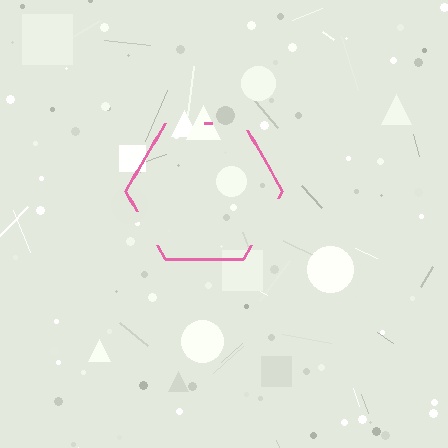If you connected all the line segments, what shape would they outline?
They would outline a hexagon.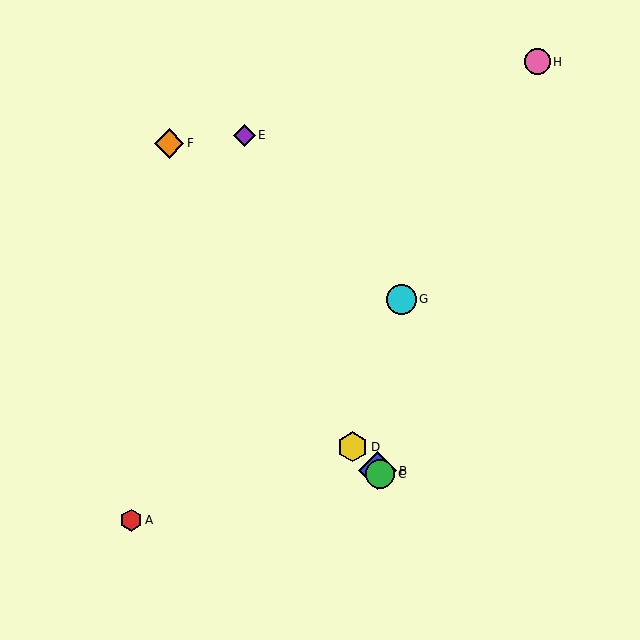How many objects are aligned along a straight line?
3 objects (B, C, D) are aligned along a straight line.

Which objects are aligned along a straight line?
Objects B, C, D are aligned along a straight line.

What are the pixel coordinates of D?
Object D is at (353, 447).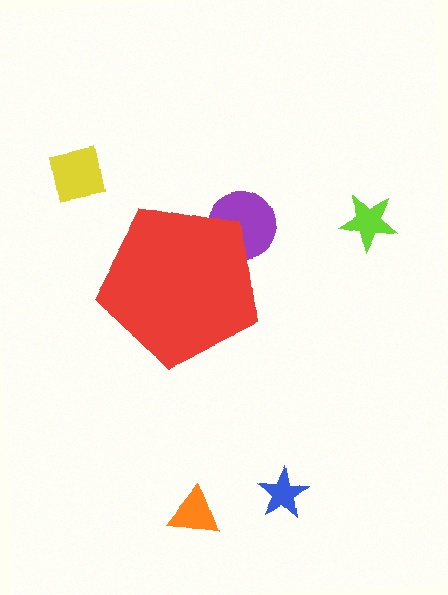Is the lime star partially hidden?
No, the lime star is fully visible.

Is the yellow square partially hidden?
No, the yellow square is fully visible.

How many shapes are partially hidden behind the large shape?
1 shape is partially hidden.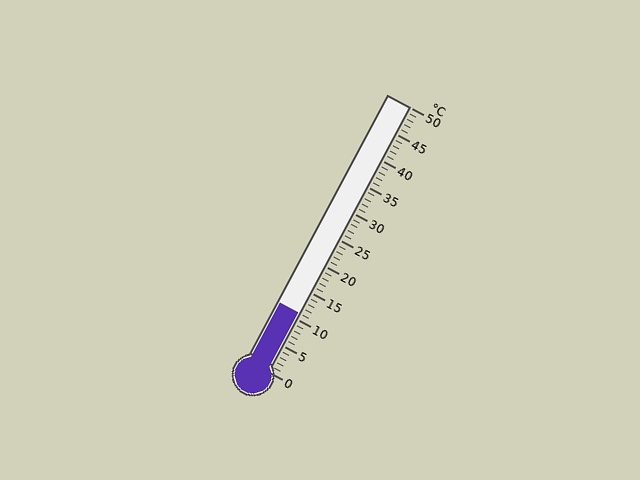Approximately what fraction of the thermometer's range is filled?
The thermometer is filled to approximately 20% of its range.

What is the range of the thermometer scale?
The thermometer scale ranges from 0°C to 50°C.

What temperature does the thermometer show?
The thermometer shows approximately 11°C.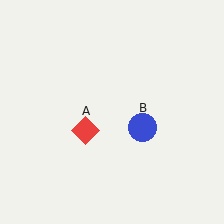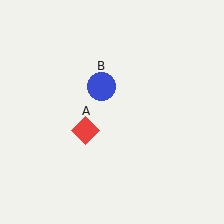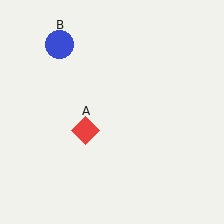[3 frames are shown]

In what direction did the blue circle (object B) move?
The blue circle (object B) moved up and to the left.